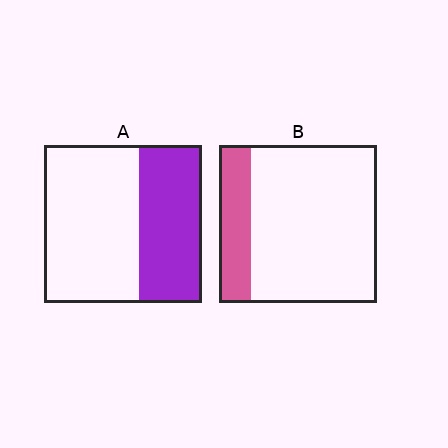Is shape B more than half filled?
No.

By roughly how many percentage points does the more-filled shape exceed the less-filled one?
By roughly 20 percentage points (A over B).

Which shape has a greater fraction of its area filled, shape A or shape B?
Shape A.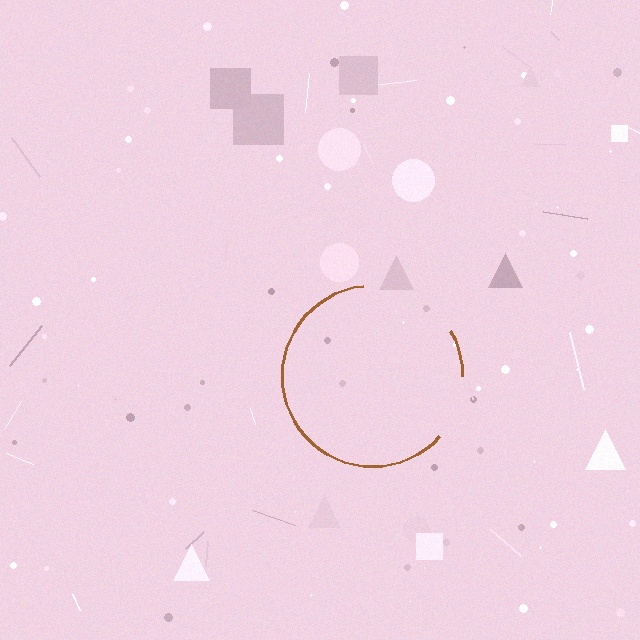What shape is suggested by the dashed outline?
The dashed outline suggests a circle.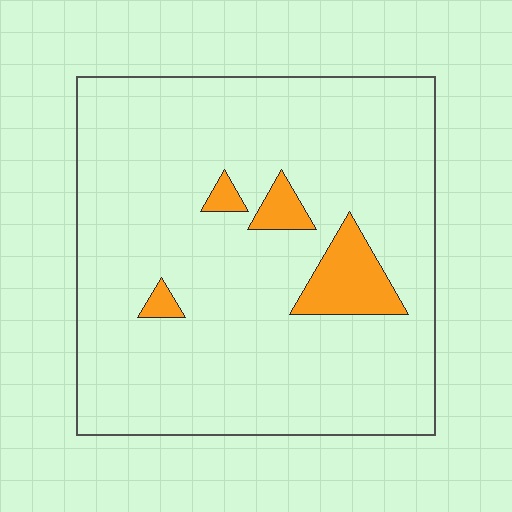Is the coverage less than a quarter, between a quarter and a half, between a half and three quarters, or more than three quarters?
Less than a quarter.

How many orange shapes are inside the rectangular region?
4.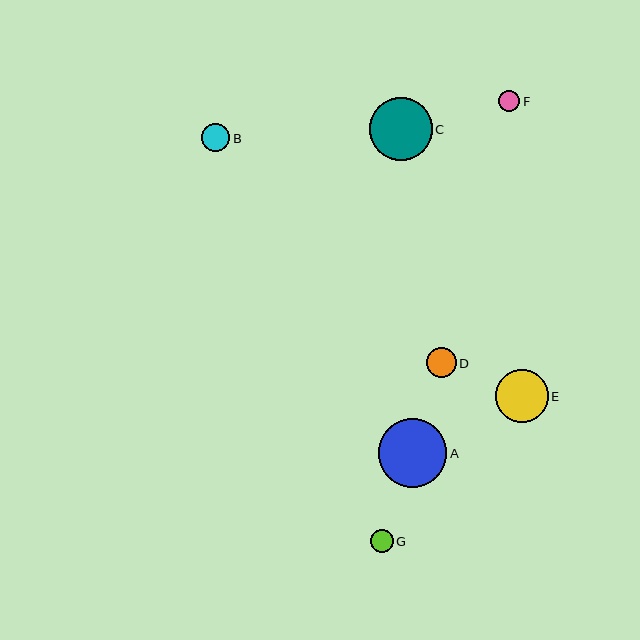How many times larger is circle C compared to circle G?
Circle C is approximately 2.8 times the size of circle G.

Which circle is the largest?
Circle A is the largest with a size of approximately 68 pixels.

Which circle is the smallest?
Circle F is the smallest with a size of approximately 21 pixels.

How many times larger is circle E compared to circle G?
Circle E is approximately 2.3 times the size of circle G.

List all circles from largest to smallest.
From largest to smallest: A, C, E, D, B, G, F.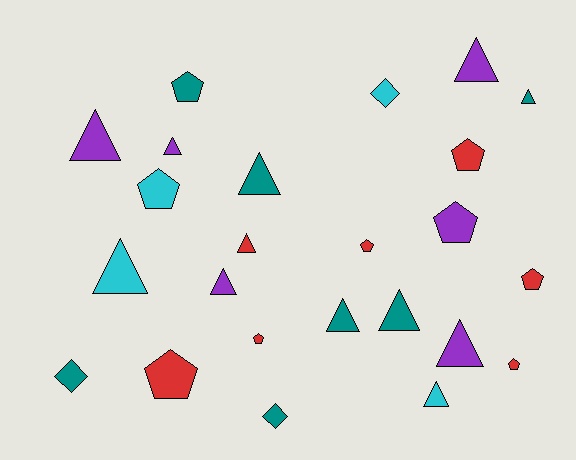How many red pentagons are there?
There are 6 red pentagons.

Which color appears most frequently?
Teal, with 7 objects.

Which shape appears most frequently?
Triangle, with 12 objects.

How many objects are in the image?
There are 24 objects.